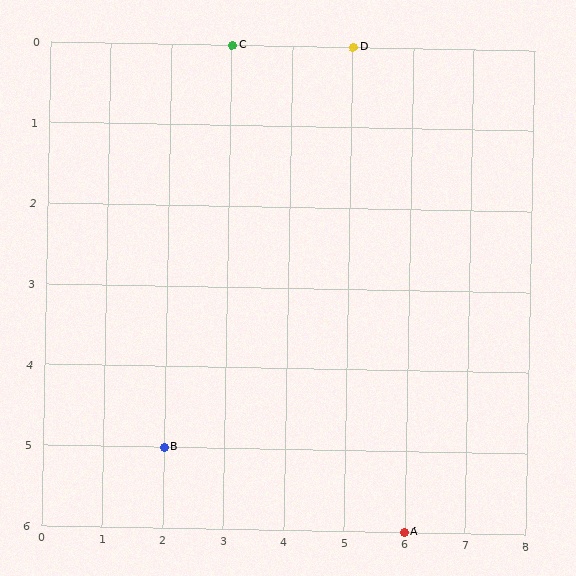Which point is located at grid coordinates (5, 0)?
Point D is at (5, 0).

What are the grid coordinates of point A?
Point A is at grid coordinates (6, 6).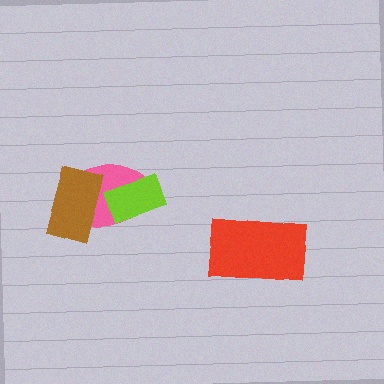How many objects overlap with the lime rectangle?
1 object overlaps with the lime rectangle.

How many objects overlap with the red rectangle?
0 objects overlap with the red rectangle.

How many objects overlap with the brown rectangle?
1 object overlaps with the brown rectangle.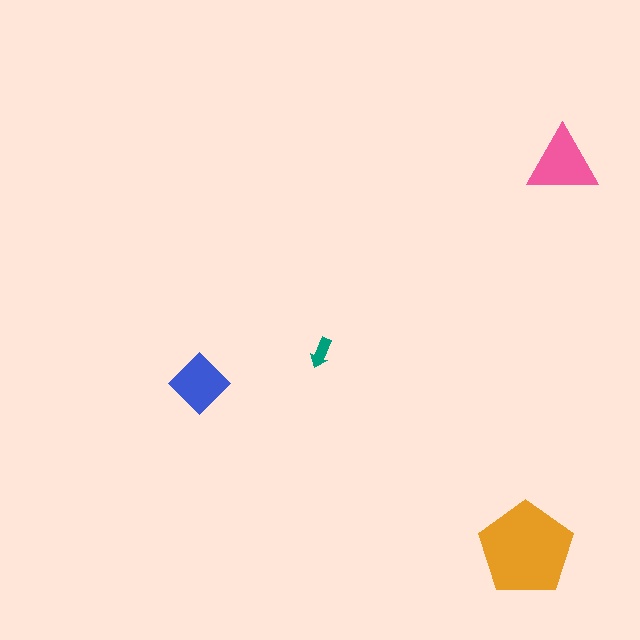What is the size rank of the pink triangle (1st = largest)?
2nd.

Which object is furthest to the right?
The pink triangle is rightmost.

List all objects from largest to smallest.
The orange pentagon, the pink triangle, the blue diamond, the teal arrow.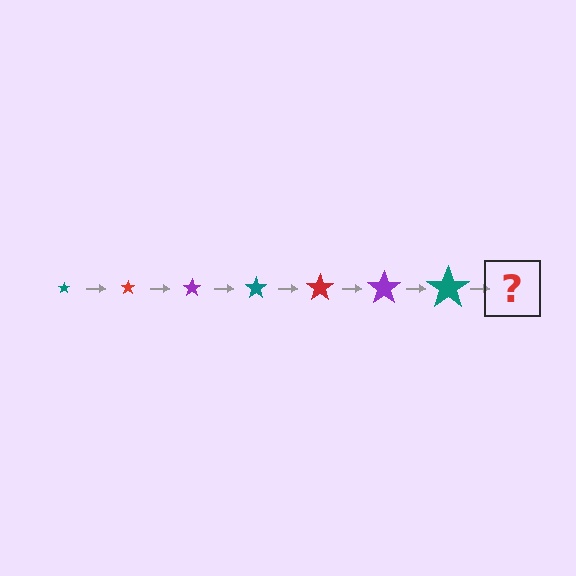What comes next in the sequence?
The next element should be a red star, larger than the previous one.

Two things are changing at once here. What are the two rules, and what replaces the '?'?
The two rules are that the star grows larger each step and the color cycles through teal, red, and purple. The '?' should be a red star, larger than the previous one.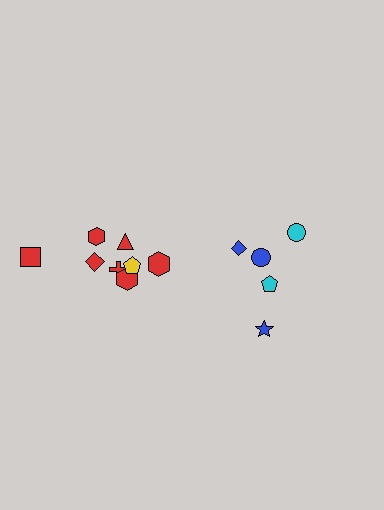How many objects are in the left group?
There are 8 objects.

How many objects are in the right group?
There are 5 objects.